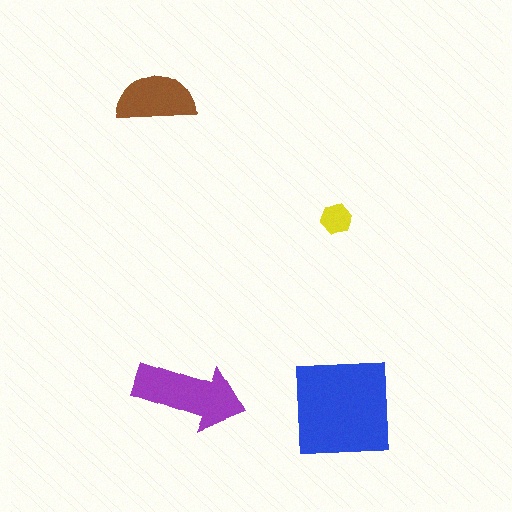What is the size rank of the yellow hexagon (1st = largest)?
4th.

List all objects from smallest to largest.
The yellow hexagon, the brown semicircle, the purple arrow, the blue square.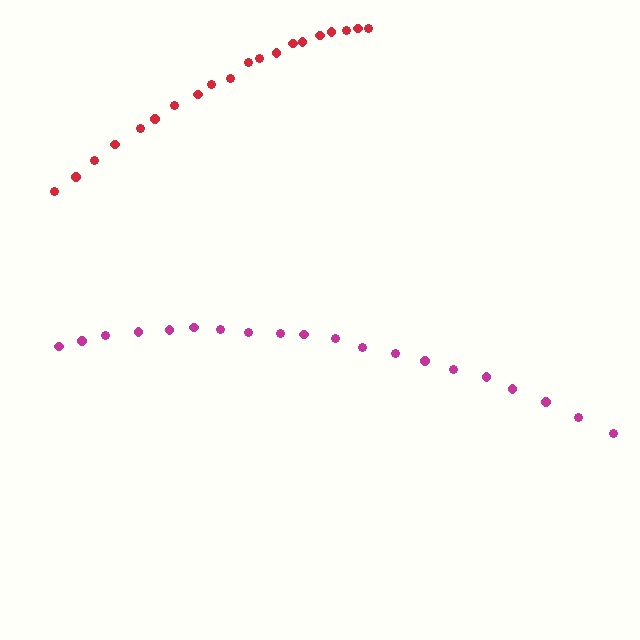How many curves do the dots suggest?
There are 2 distinct paths.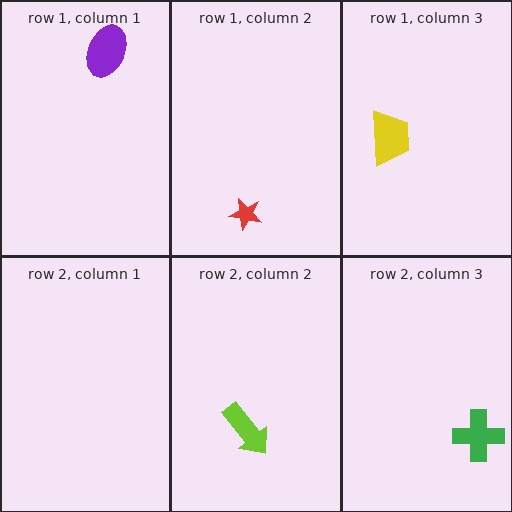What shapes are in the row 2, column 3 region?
The green cross.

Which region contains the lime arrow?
The row 2, column 2 region.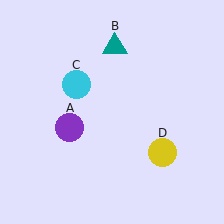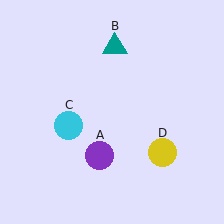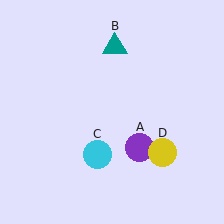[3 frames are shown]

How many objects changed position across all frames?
2 objects changed position: purple circle (object A), cyan circle (object C).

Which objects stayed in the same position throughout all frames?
Teal triangle (object B) and yellow circle (object D) remained stationary.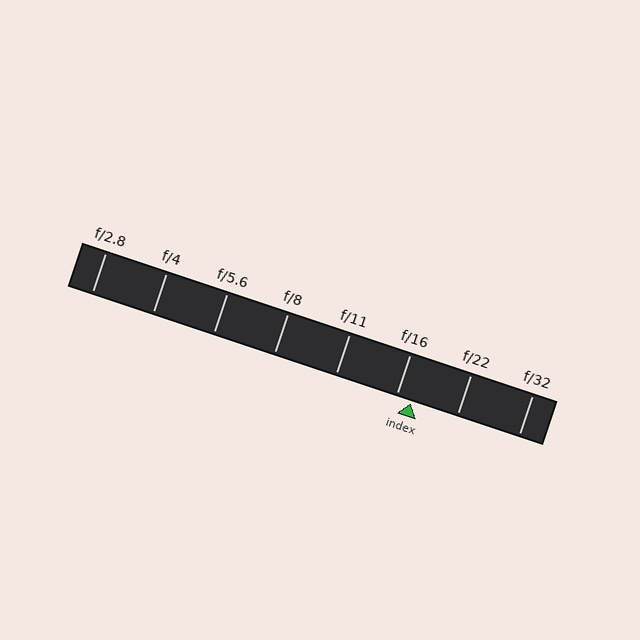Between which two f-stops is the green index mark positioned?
The index mark is between f/16 and f/22.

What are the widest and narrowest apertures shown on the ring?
The widest aperture shown is f/2.8 and the narrowest is f/32.